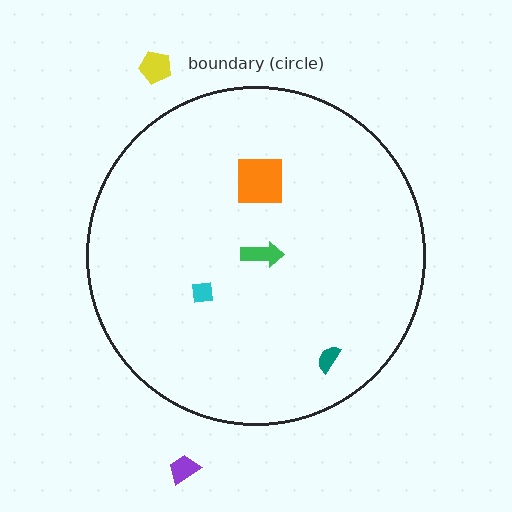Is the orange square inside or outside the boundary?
Inside.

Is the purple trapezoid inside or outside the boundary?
Outside.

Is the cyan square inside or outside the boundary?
Inside.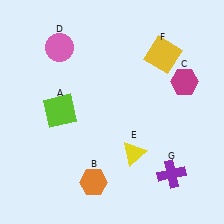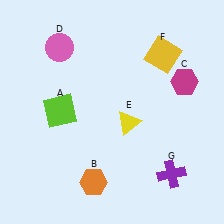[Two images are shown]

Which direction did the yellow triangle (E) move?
The yellow triangle (E) moved up.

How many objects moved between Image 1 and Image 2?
1 object moved between the two images.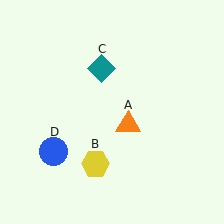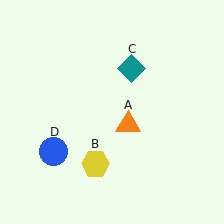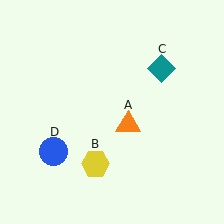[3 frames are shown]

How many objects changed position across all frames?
1 object changed position: teal diamond (object C).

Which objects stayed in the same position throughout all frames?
Orange triangle (object A) and yellow hexagon (object B) and blue circle (object D) remained stationary.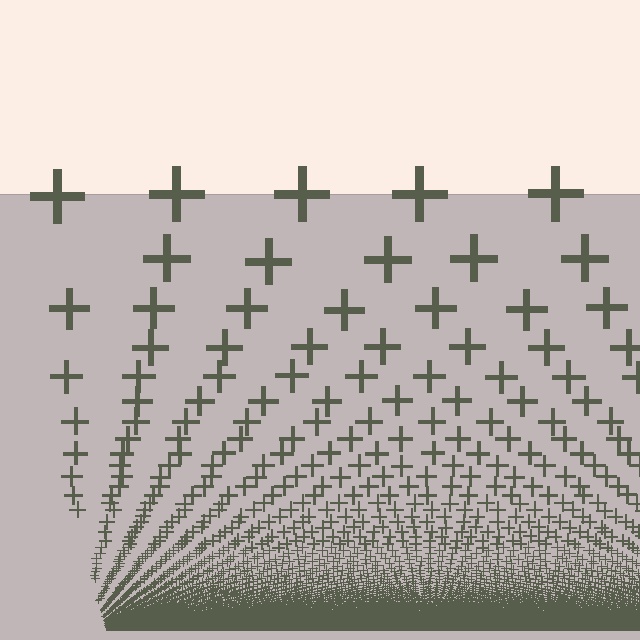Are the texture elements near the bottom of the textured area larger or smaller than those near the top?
Smaller. The gradient is inverted — elements near the bottom are smaller and denser.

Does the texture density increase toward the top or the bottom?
Density increases toward the bottom.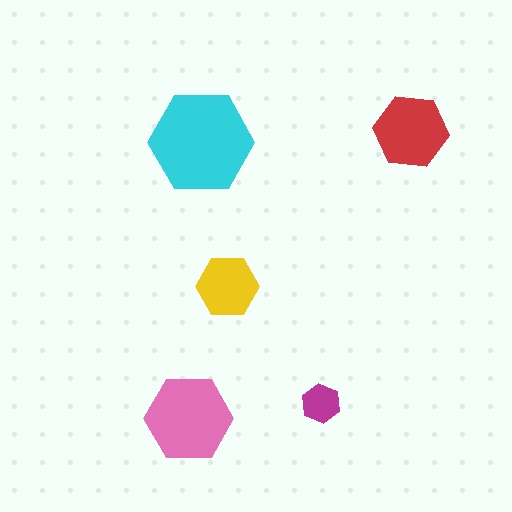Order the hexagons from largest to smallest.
the cyan one, the pink one, the red one, the yellow one, the magenta one.